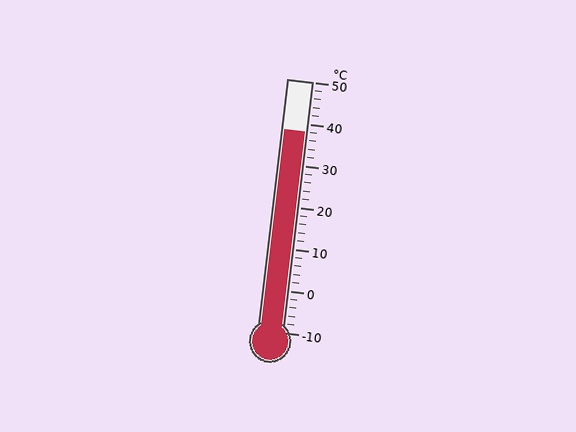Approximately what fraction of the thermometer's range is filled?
The thermometer is filled to approximately 80% of its range.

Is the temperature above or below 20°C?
The temperature is above 20°C.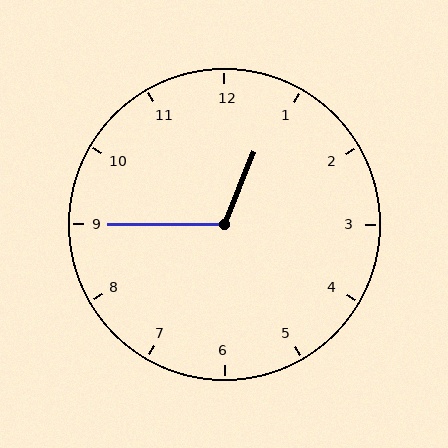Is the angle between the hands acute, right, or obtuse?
It is obtuse.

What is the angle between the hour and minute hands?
Approximately 112 degrees.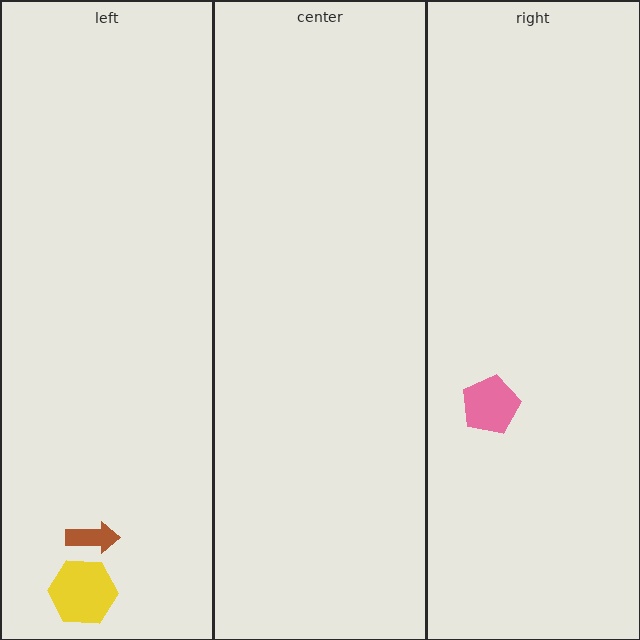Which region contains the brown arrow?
The left region.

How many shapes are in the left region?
2.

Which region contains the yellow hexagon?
The left region.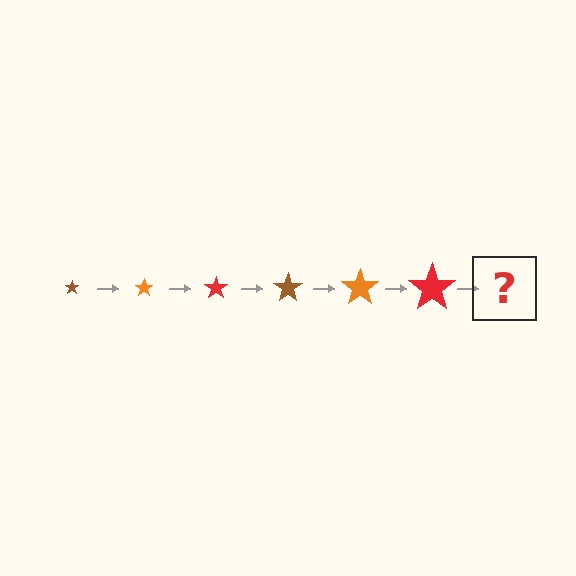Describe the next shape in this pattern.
It should be a brown star, larger than the previous one.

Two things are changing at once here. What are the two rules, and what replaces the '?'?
The two rules are that the star grows larger each step and the color cycles through brown, orange, and red. The '?' should be a brown star, larger than the previous one.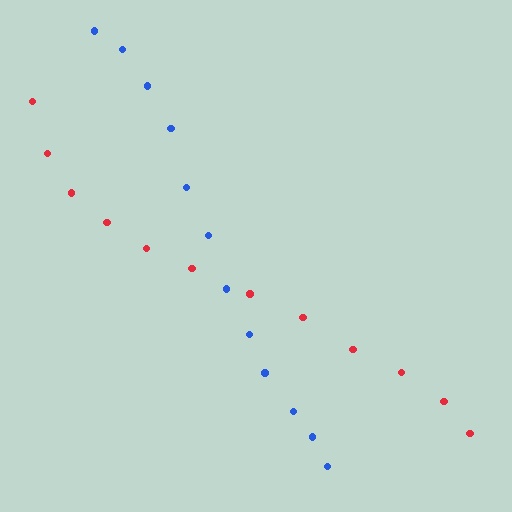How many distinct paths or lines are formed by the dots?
There are 2 distinct paths.